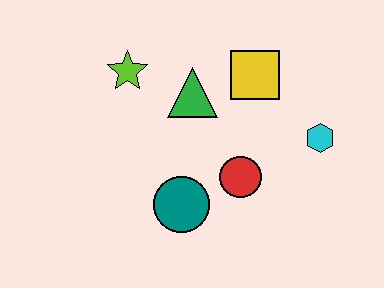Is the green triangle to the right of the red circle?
No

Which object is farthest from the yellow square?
The teal circle is farthest from the yellow square.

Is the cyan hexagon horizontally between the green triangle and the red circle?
No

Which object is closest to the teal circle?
The red circle is closest to the teal circle.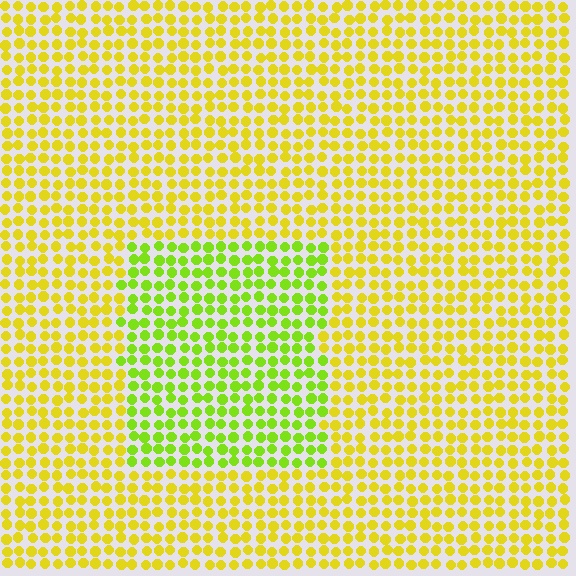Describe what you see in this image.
The image is filled with small yellow elements in a uniform arrangement. A rectangle-shaped region is visible where the elements are tinted to a slightly different hue, forming a subtle color boundary.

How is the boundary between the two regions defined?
The boundary is defined purely by a slight shift in hue (about 33 degrees). Spacing, size, and orientation are identical on both sides.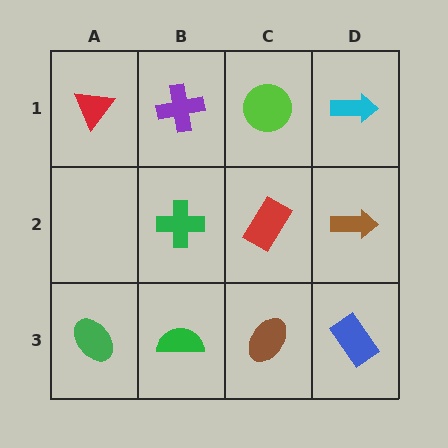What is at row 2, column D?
A brown arrow.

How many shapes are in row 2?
3 shapes.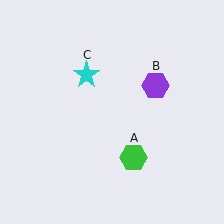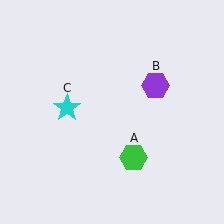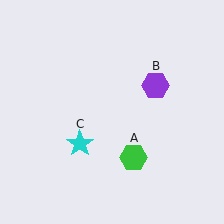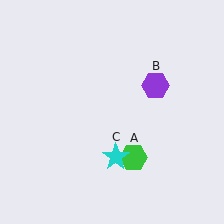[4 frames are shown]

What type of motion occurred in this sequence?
The cyan star (object C) rotated counterclockwise around the center of the scene.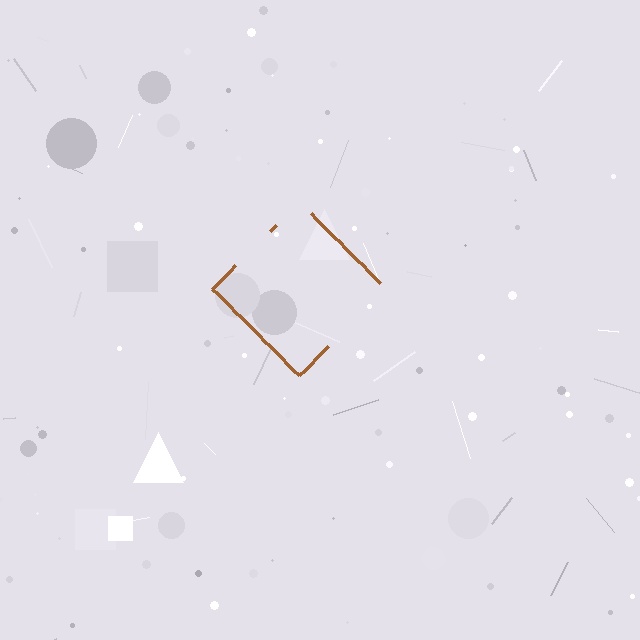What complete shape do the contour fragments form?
The contour fragments form a diamond.